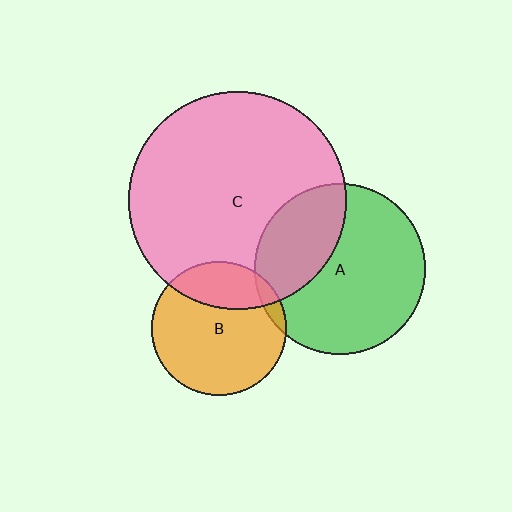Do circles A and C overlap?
Yes.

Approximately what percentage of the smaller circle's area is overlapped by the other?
Approximately 30%.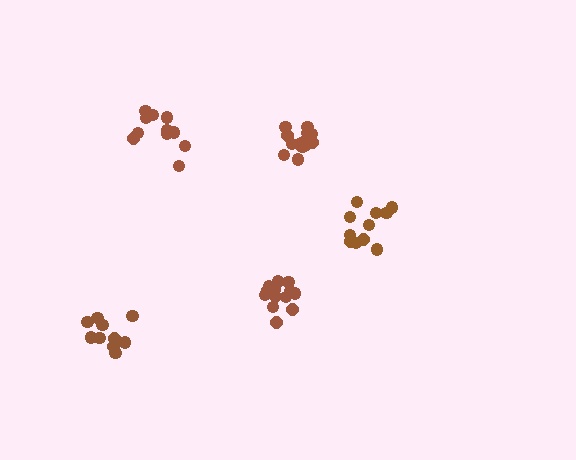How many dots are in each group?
Group 1: 11 dots, Group 2: 13 dots, Group 3: 13 dots, Group 4: 11 dots, Group 5: 11 dots (59 total).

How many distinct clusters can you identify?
There are 5 distinct clusters.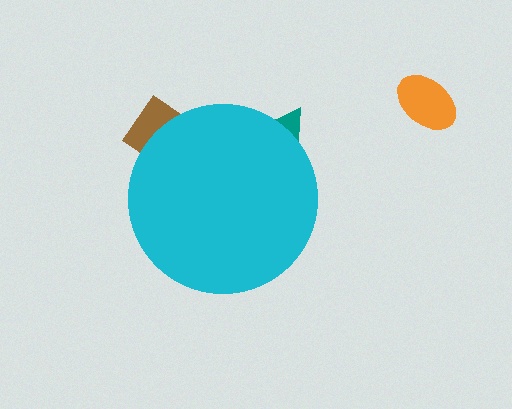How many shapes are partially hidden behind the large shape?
2 shapes are partially hidden.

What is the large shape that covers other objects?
A cyan circle.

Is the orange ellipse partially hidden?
No, the orange ellipse is fully visible.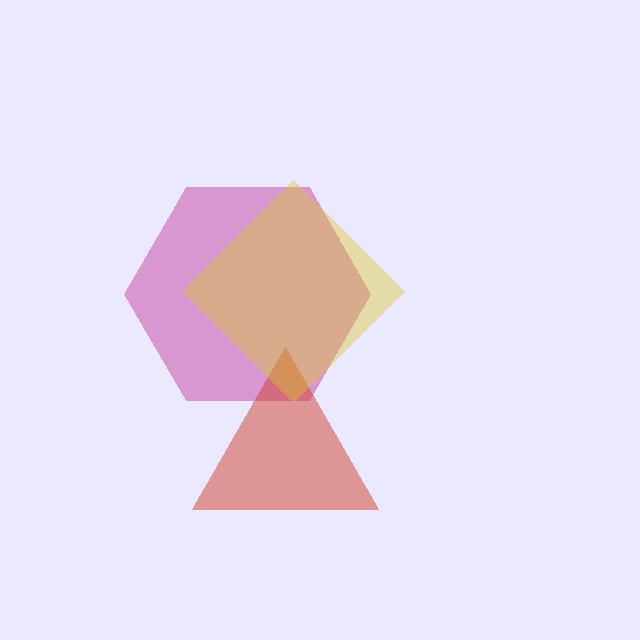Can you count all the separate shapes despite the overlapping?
Yes, there are 3 separate shapes.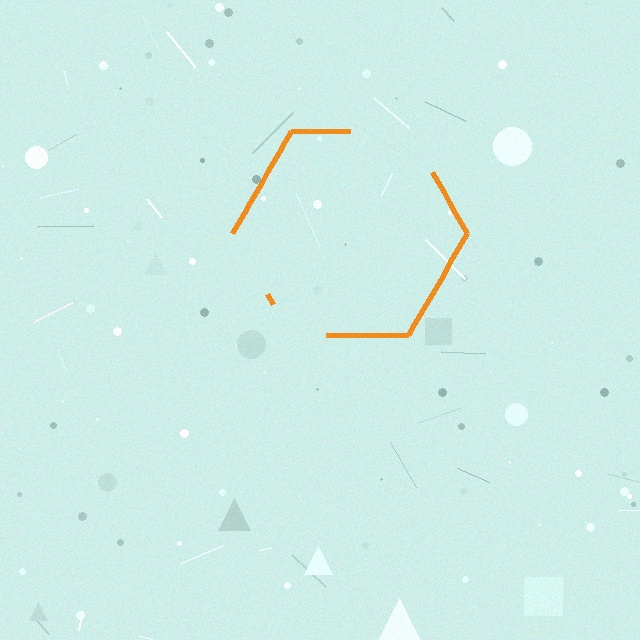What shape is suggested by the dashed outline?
The dashed outline suggests a hexagon.